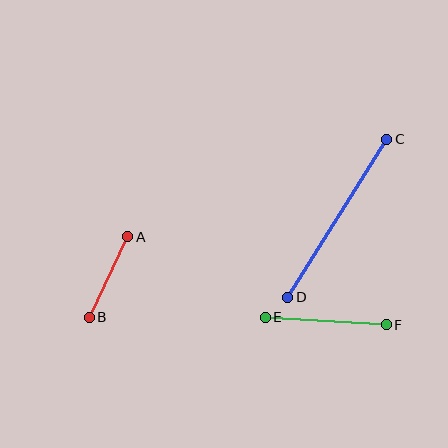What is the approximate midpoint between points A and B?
The midpoint is at approximately (109, 277) pixels.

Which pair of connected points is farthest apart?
Points C and D are farthest apart.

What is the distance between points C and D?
The distance is approximately 186 pixels.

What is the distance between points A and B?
The distance is approximately 89 pixels.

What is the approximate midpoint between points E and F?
The midpoint is at approximately (326, 321) pixels.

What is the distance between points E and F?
The distance is approximately 121 pixels.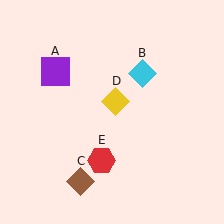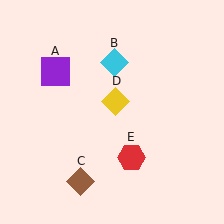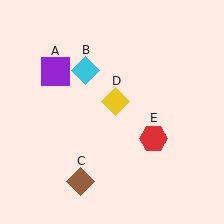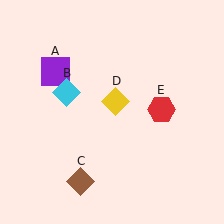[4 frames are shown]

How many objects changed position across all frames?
2 objects changed position: cyan diamond (object B), red hexagon (object E).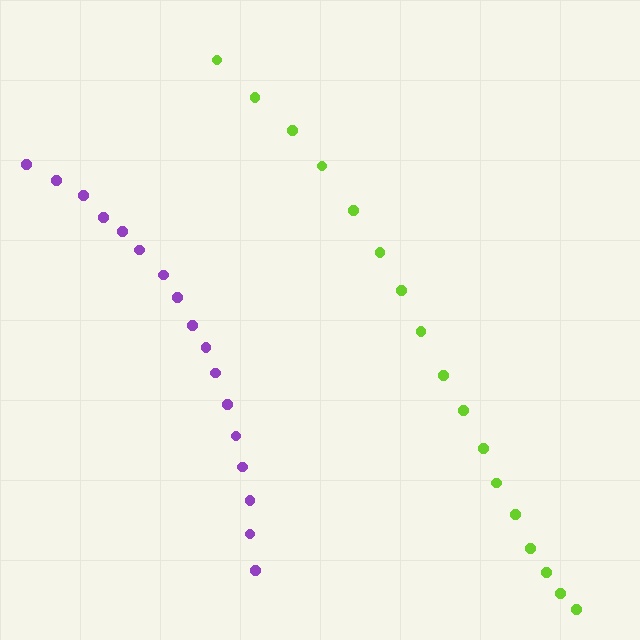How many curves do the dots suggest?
There are 2 distinct paths.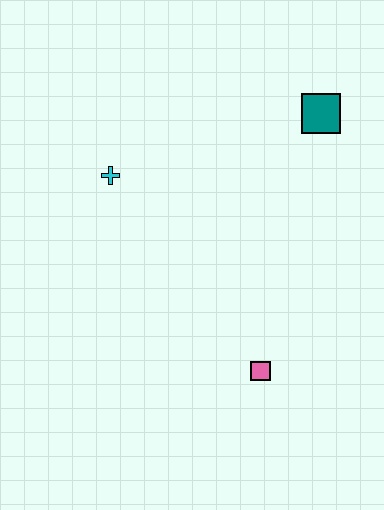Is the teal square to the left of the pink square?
No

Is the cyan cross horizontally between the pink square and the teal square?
No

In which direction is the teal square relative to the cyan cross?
The teal square is to the right of the cyan cross.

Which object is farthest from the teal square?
The pink square is farthest from the teal square.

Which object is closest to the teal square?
The cyan cross is closest to the teal square.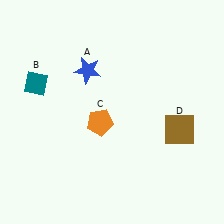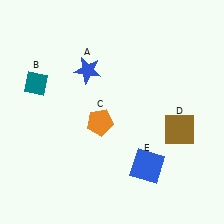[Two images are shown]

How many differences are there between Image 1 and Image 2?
There is 1 difference between the two images.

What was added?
A blue square (E) was added in Image 2.